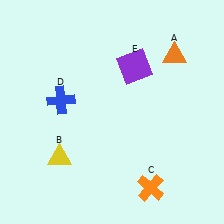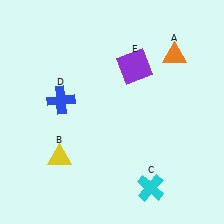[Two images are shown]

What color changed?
The cross (C) changed from orange in Image 1 to cyan in Image 2.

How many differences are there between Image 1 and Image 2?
There is 1 difference between the two images.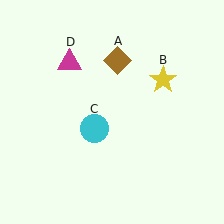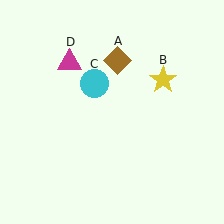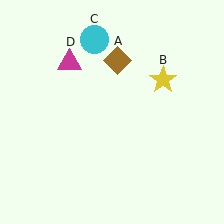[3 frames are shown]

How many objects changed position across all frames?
1 object changed position: cyan circle (object C).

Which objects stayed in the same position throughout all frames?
Brown diamond (object A) and yellow star (object B) and magenta triangle (object D) remained stationary.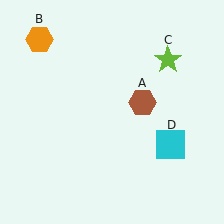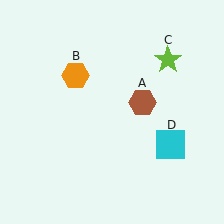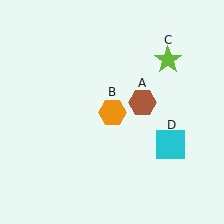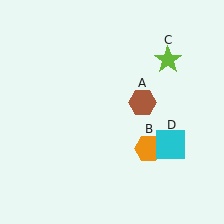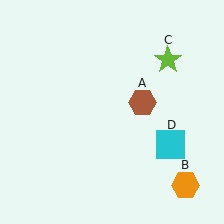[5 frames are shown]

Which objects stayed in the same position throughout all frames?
Brown hexagon (object A) and lime star (object C) and cyan square (object D) remained stationary.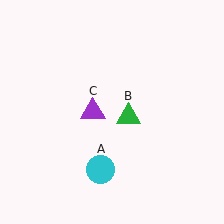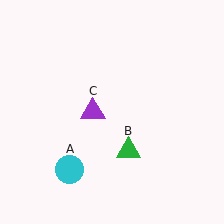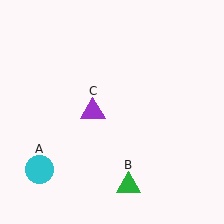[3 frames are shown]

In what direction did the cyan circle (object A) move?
The cyan circle (object A) moved left.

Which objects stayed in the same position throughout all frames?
Purple triangle (object C) remained stationary.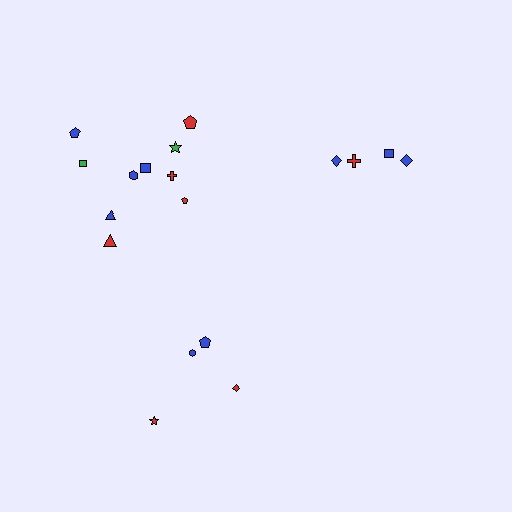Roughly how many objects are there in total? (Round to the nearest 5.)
Roughly 20 objects in total.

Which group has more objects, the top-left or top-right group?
The top-left group.